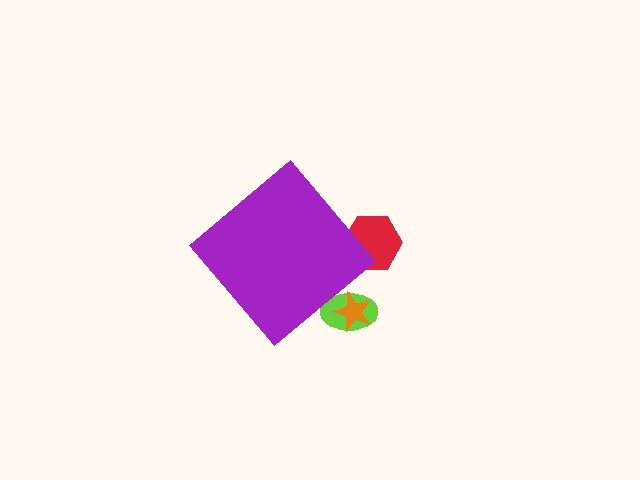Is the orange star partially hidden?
Yes, the orange star is partially hidden behind the purple diamond.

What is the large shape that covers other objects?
A purple diamond.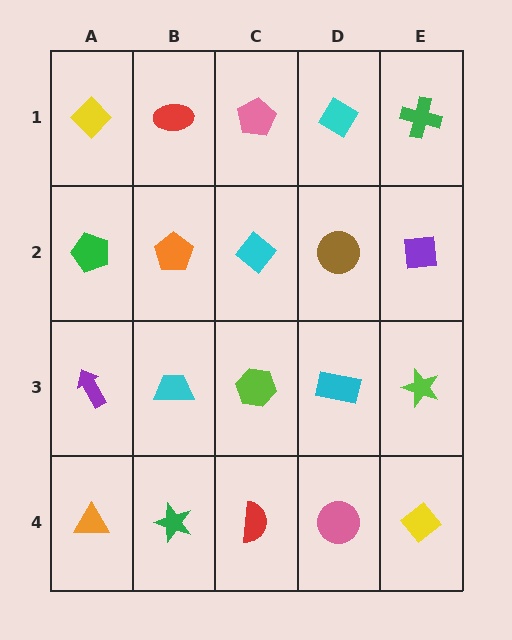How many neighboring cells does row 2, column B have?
4.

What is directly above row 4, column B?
A cyan trapezoid.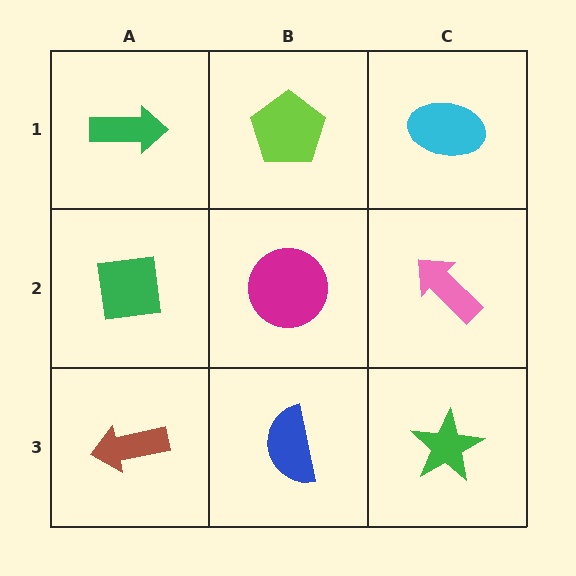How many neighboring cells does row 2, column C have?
3.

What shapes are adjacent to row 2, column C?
A cyan ellipse (row 1, column C), a green star (row 3, column C), a magenta circle (row 2, column B).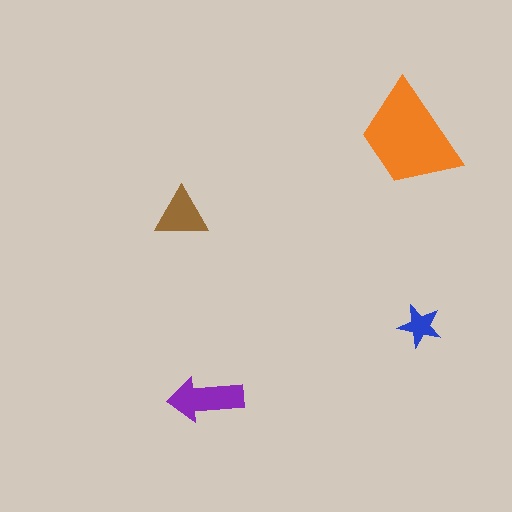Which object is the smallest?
The blue star.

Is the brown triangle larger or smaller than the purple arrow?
Smaller.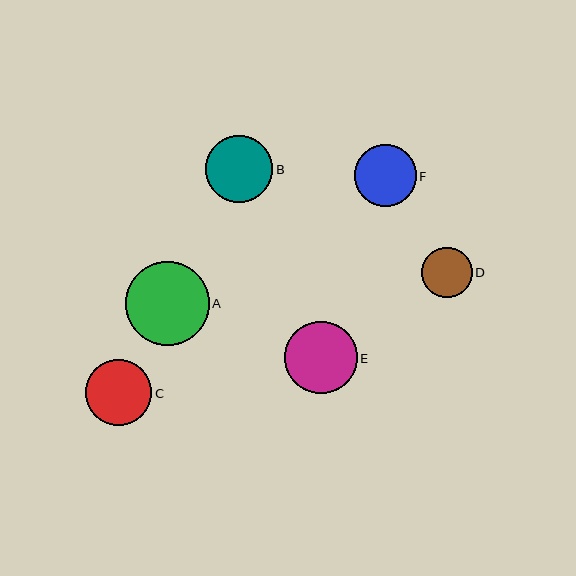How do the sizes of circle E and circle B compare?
Circle E and circle B are approximately the same size.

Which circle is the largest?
Circle A is the largest with a size of approximately 84 pixels.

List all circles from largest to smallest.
From largest to smallest: A, E, B, C, F, D.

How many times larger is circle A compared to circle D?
Circle A is approximately 1.7 times the size of circle D.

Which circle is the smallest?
Circle D is the smallest with a size of approximately 51 pixels.